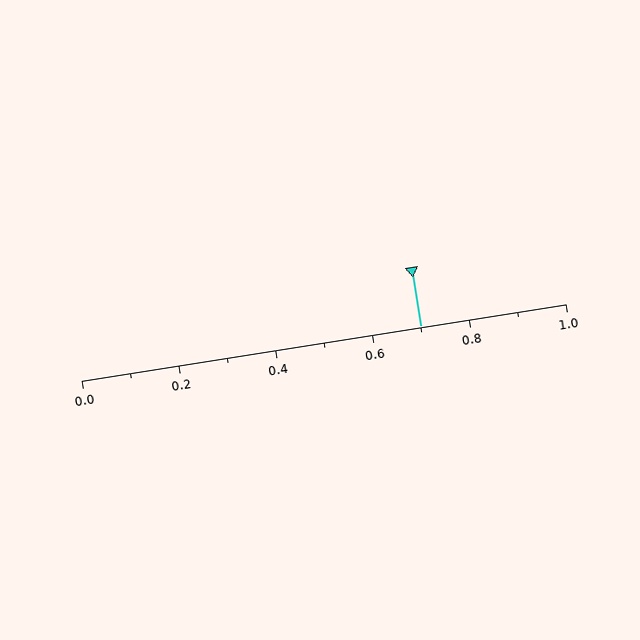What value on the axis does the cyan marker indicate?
The marker indicates approximately 0.7.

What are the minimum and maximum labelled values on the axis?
The axis runs from 0.0 to 1.0.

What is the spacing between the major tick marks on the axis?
The major ticks are spaced 0.2 apart.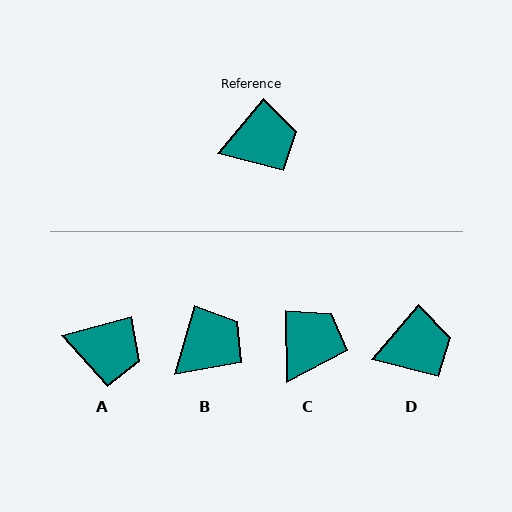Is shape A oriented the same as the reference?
No, it is off by about 35 degrees.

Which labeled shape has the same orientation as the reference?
D.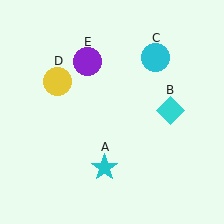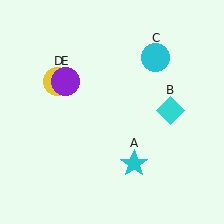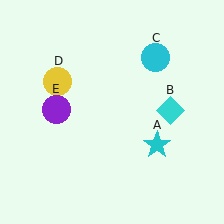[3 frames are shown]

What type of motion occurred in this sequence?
The cyan star (object A), purple circle (object E) rotated counterclockwise around the center of the scene.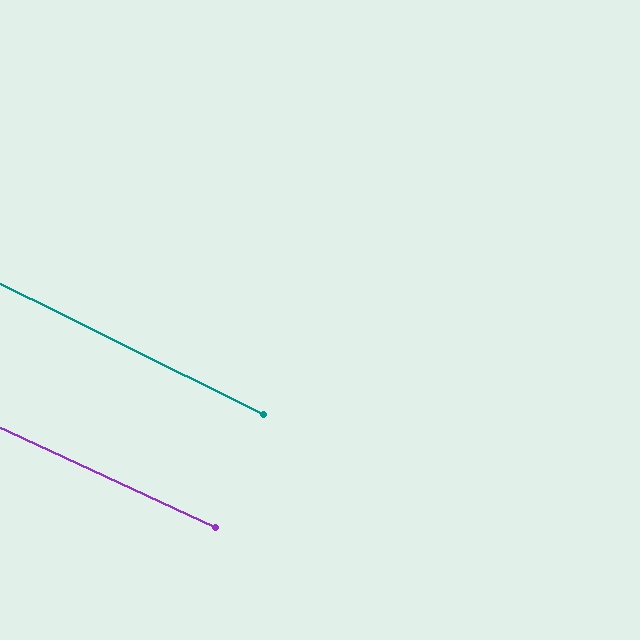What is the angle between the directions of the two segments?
Approximately 2 degrees.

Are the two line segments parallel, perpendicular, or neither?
Parallel — their directions differ by only 1.6°.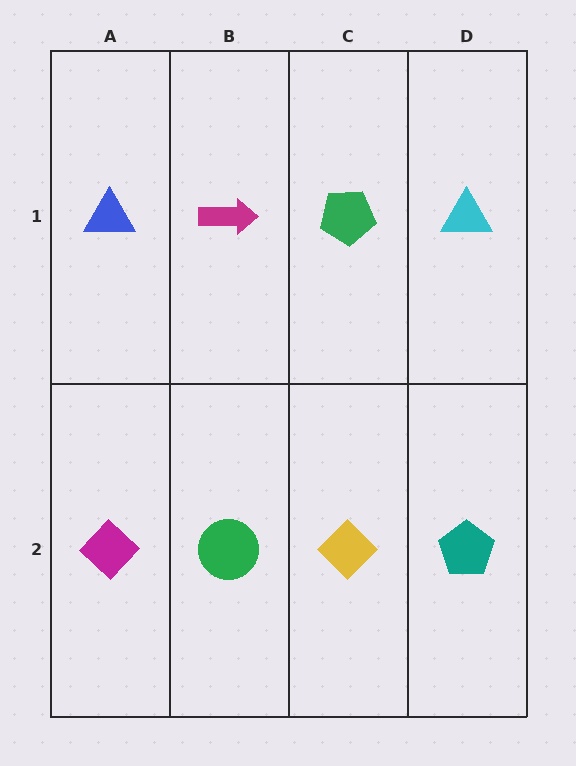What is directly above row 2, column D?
A cyan triangle.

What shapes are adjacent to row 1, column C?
A yellow diamond (row 2, column C), a magenta arrow (row 1, column B), a cyan triangle (row 1, column D).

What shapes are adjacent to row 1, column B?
A green circle (row 2, column B), a blue triangle (row 1, column A), a green pentagon (row 1, column C).